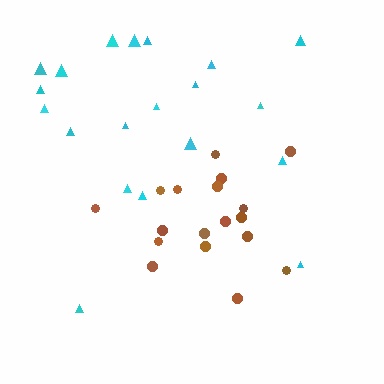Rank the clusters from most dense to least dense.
brown, cyan.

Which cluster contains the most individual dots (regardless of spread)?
Cyan (20).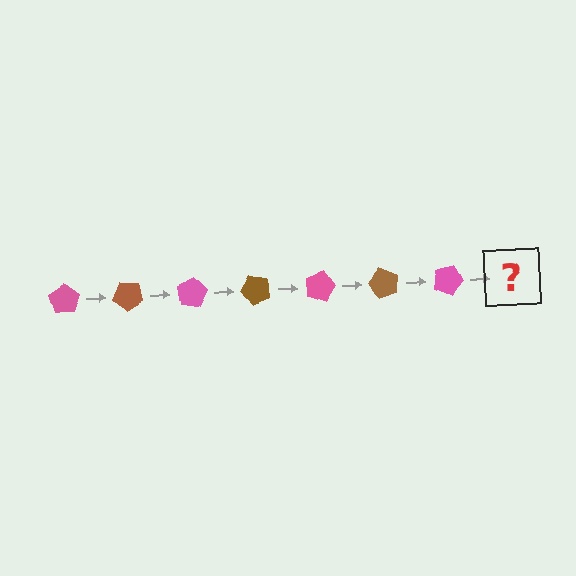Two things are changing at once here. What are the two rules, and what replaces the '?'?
The two rules are that it rotates 40 degrees each step and the color cycles through pink and brown. The '?' should be a brown pentagon, rotated 280 degrees from the start.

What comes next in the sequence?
The next element should be a brown pentagon, rotated 280 degrees from the start.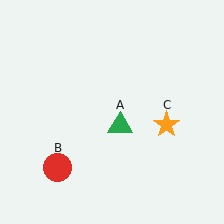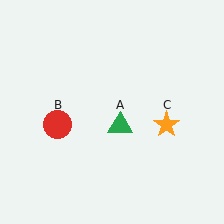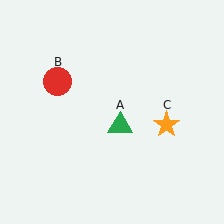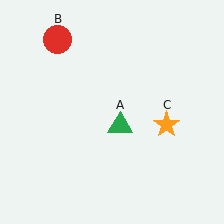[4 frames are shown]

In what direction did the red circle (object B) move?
The red circle (object B) moved up.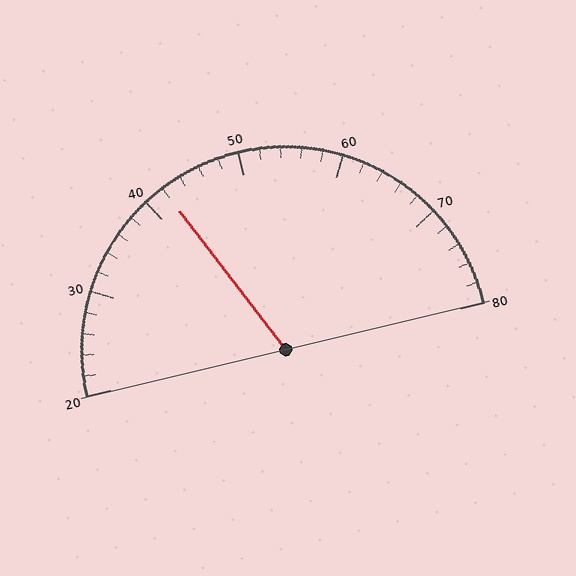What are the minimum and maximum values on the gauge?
The gauge ranges from 20 to 80.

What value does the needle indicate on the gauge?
The needle indicates approximately 42.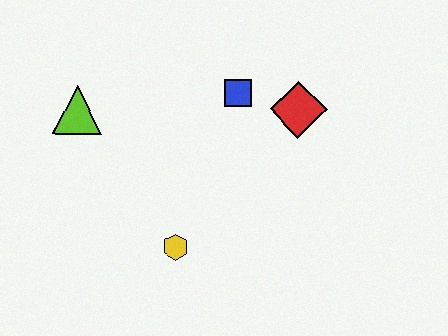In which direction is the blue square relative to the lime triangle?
The blue square is to the right of the lime triangle.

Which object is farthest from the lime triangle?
The red diamond is farthest from the lime triangle.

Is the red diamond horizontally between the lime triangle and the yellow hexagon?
No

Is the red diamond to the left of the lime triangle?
No